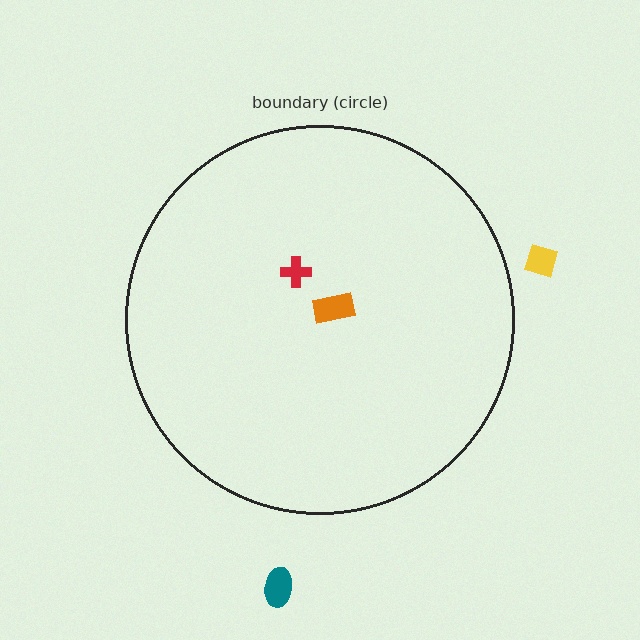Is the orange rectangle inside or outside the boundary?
Inside.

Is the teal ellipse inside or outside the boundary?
Outside.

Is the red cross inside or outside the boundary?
Inside.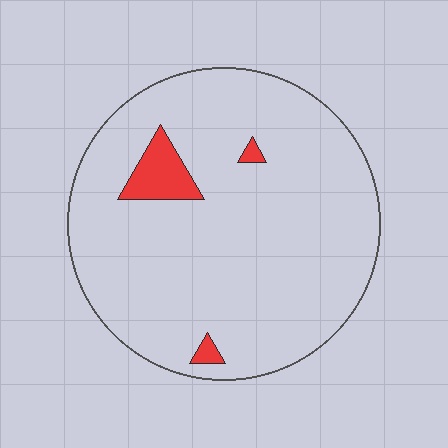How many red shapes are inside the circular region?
3.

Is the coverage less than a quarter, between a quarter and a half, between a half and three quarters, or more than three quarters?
Less than a quarter.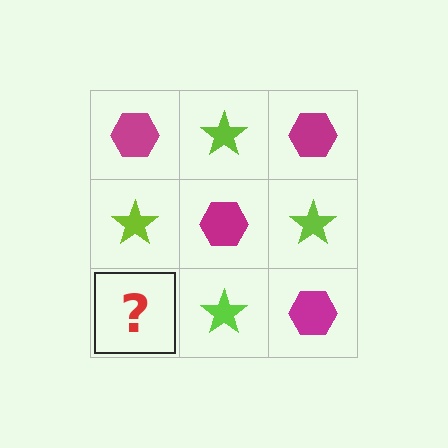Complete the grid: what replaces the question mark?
The question mark should be replaced with a magenta hexagon.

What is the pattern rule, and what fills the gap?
The rule is that it alternates magenta hexagon and lime star in a checkerboard pattern. The gap should be filled with a magenta hexagon.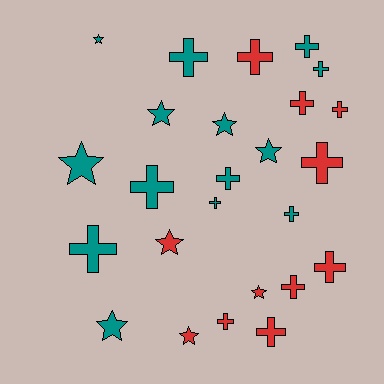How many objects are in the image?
There are 25 objects.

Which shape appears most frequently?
Cross, with 16 objects.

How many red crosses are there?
There are 8 red crosses.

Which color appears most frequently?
Teal, with 14 objects.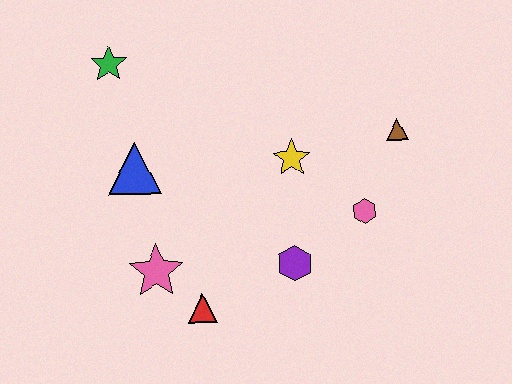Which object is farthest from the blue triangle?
The brown triangle is farthest from the blue triangle.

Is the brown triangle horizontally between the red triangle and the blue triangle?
No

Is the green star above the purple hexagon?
Yes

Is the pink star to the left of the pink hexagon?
Yes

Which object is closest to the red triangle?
The pink star is closest to the red triangle.